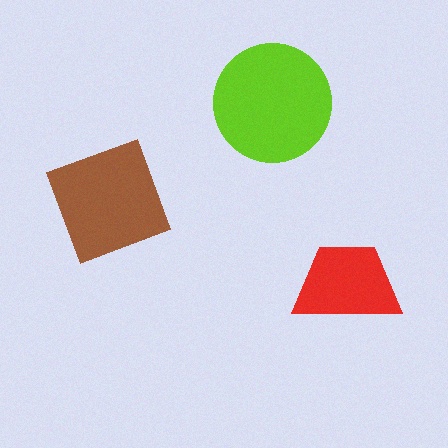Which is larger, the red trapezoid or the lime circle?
The lime circle.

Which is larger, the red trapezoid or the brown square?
The brown square.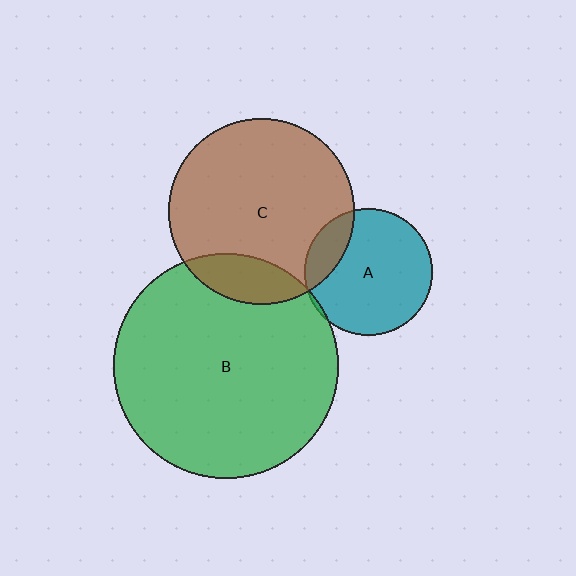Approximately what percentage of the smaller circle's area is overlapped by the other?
Approximately 15%.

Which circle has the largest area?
Circle B (green).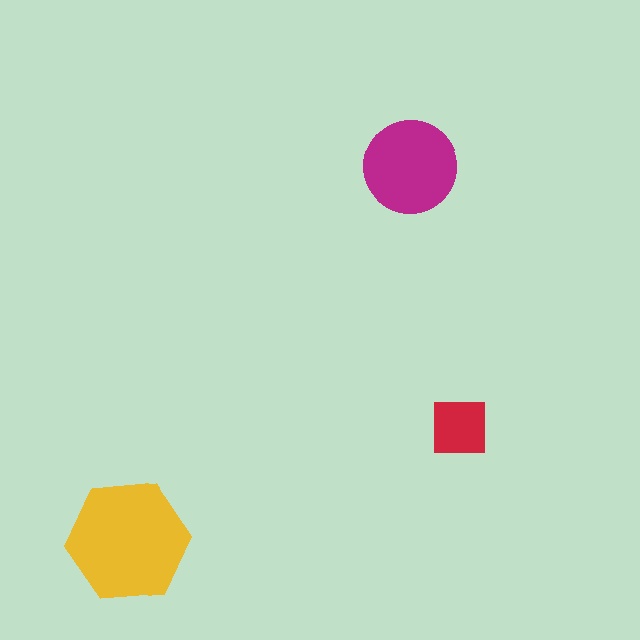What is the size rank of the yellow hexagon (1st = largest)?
1st.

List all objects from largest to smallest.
The yellow hexagon, the magenta circle, the red square.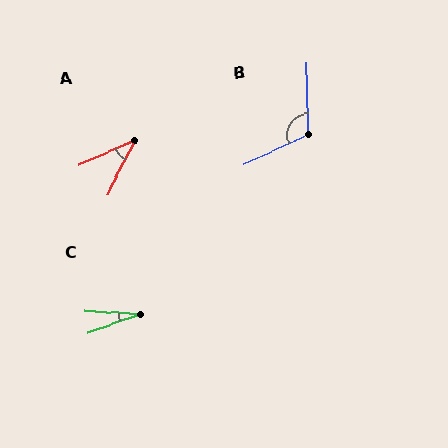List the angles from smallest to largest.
C (23°), A (39°), B (114°).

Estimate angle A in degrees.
Approximately 39 degrees.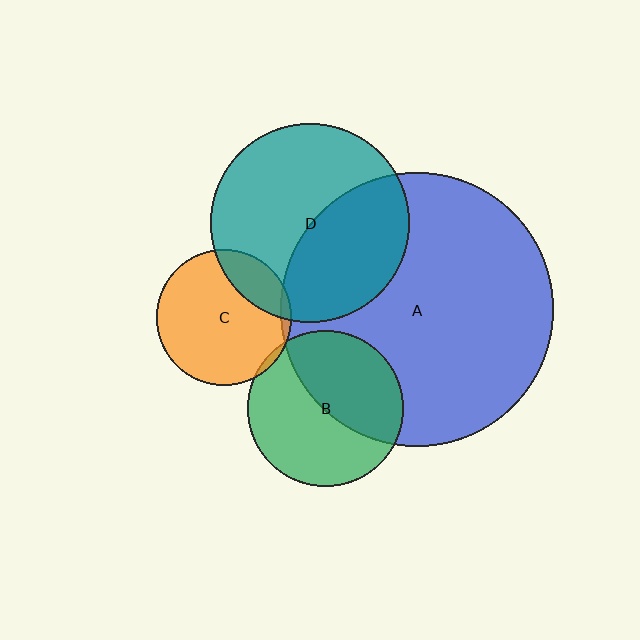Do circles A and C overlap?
Yes.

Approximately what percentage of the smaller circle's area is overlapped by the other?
Approximately 5%.